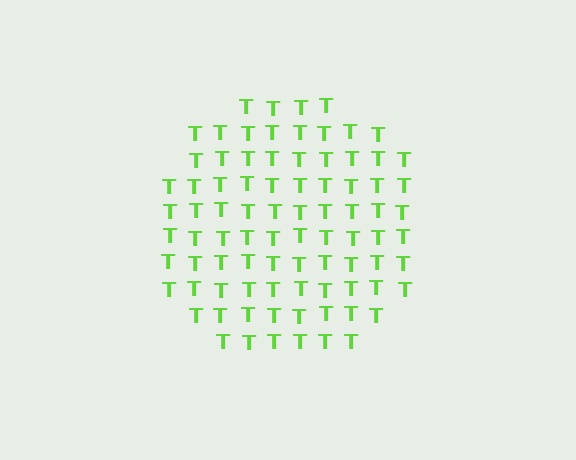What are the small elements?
The small elements are letter T's.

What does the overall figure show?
The overall figure shows a circle.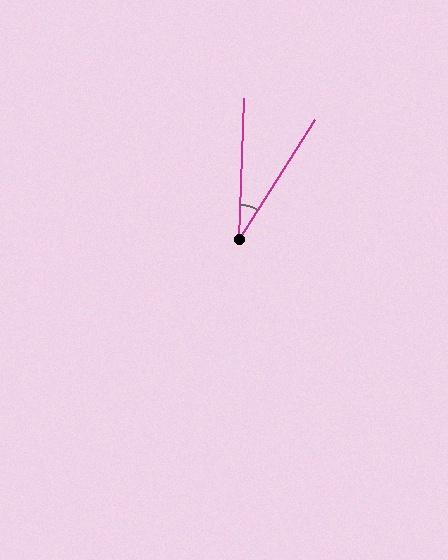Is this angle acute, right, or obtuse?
It is acute.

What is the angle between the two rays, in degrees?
Approximately 30 degrees.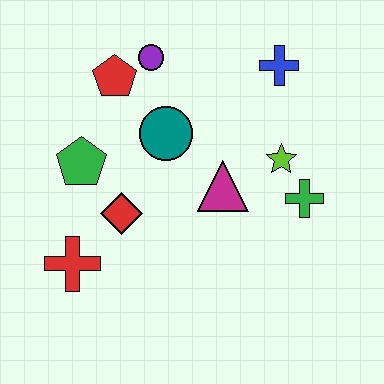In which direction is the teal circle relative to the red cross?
The teal circle is above the red cross.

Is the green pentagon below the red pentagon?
Yes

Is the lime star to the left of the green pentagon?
No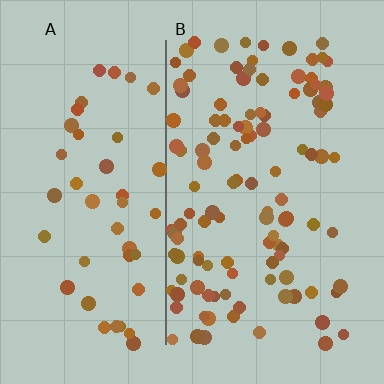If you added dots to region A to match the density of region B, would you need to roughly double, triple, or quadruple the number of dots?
Approximately double.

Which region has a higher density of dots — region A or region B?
B (the right).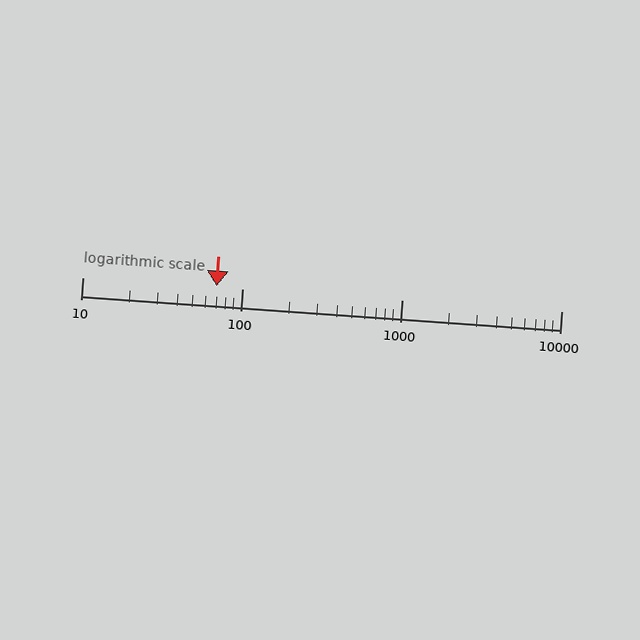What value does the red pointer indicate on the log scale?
The pointer indicates approximately 69.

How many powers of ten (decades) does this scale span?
The scale spans 3 decades, from 10 to 10000.